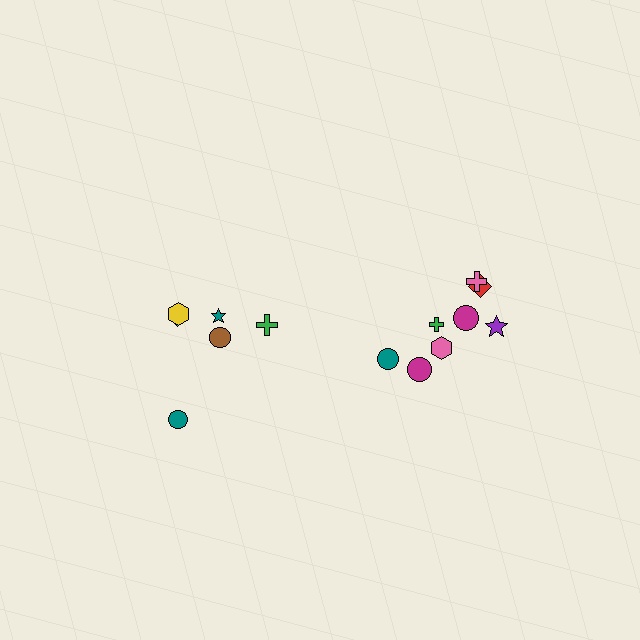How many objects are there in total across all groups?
There are 14 objects.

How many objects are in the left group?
There are 6 objects.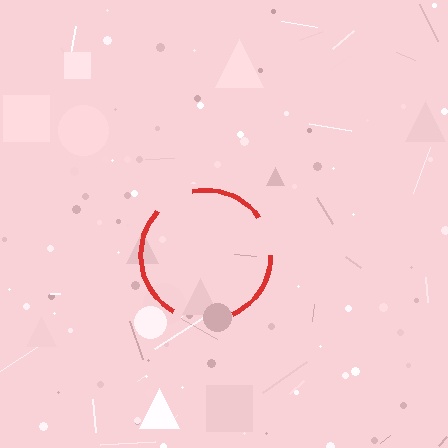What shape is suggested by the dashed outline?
The dashed outline suggests a circle.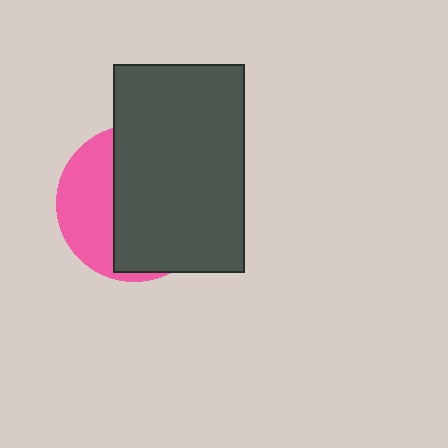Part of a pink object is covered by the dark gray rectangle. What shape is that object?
It is a circle.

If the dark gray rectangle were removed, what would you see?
You would see the complete pink circle.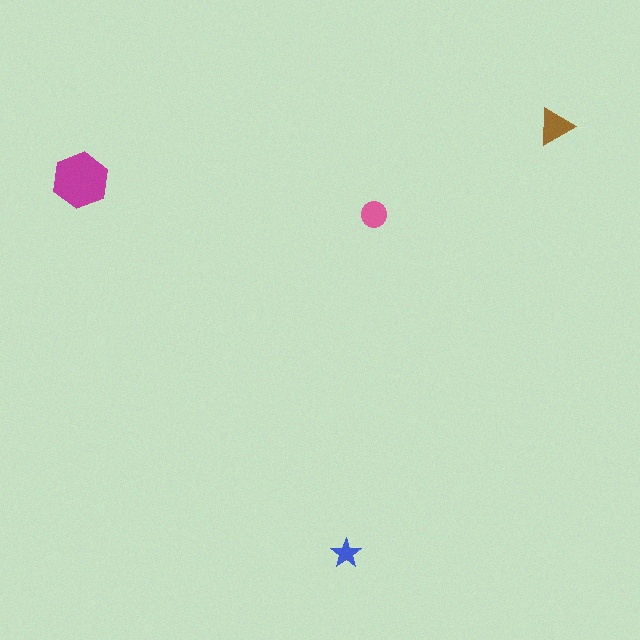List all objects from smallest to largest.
The blue star, the pink circle, the brown triangle, the magenta hexagon.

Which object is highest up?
The brown triangle is topmost.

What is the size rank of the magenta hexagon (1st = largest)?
1st.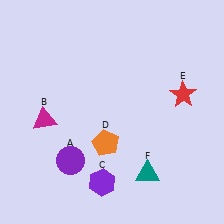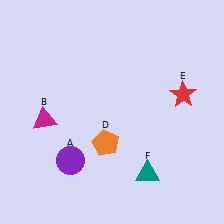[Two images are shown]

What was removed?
The purple hexagon (C) was removed in Image 2.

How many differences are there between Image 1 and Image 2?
There is 1 difference between the two images.